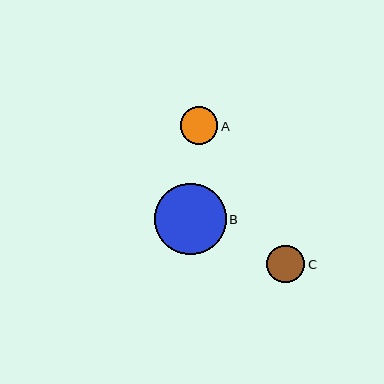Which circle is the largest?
Circle B is the largest with a size of approximately 71 pixels.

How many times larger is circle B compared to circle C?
Circle B is approximately 1.9 times the size of circle C.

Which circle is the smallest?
Circle A is the smallest with a size of approximately 37 pixels.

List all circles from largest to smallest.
From largest to smallest: B, C, A.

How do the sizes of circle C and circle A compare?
Circle C and circle A are approximately the same size.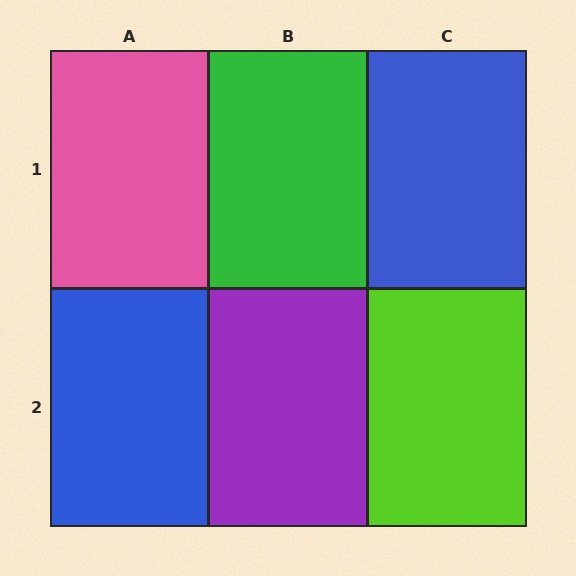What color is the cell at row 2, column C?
Lime.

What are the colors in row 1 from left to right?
Pink, green, blue.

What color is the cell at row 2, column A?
Blue.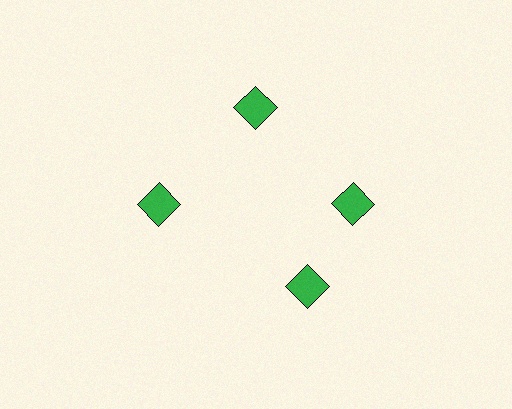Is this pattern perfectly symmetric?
No. The 4 green diamonds are arranged in a ring, but one element near the 6 o'clock position is rotated out of alignment along the ring, breaking the 4-fold rotational symmetry.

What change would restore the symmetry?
The symmetry would be restored by rotating it back into even spacing with its neighbors so that all 4 diamonds sit at equal angles and equal distance from the center.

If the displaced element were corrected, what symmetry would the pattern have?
It would have 4-fold rotational symmetry — the pattern would map onto itself every 90 degrees.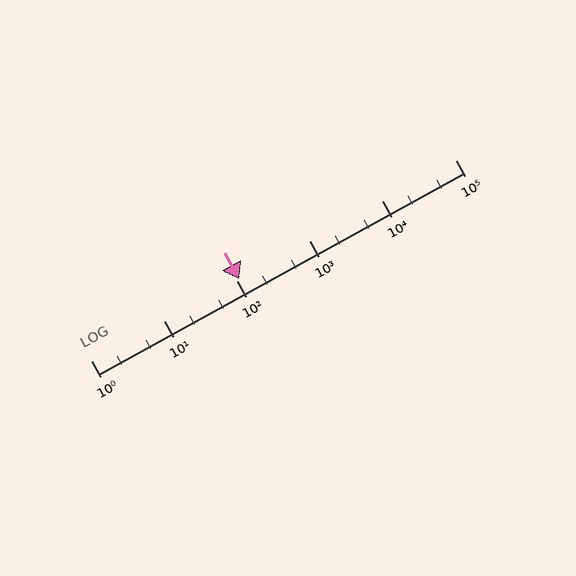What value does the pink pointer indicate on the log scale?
The pointer indicates approximately 110.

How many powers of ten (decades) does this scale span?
The scale spans 5 decades, from 1 to 100000.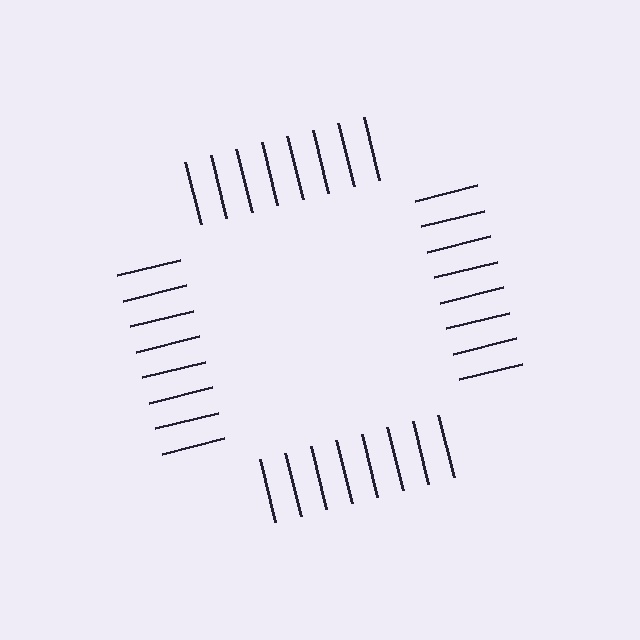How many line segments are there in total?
32 — 8 along each of the 4 edges.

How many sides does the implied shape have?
4 sides — the line-ends trace a square.